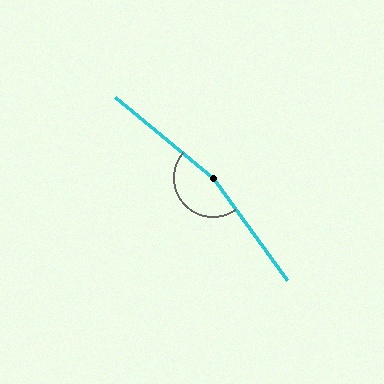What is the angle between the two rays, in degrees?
Approximately 166 degrees.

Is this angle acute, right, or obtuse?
It is obtuse.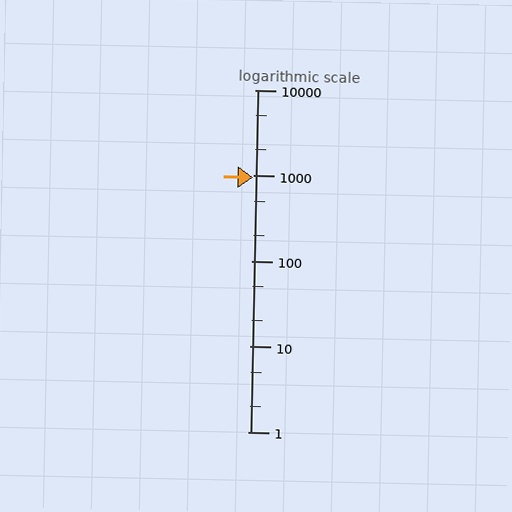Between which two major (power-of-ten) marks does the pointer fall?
The pointer is between 100 and 1000.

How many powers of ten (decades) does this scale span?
The scale spans 4 decades, from 1 to 10000.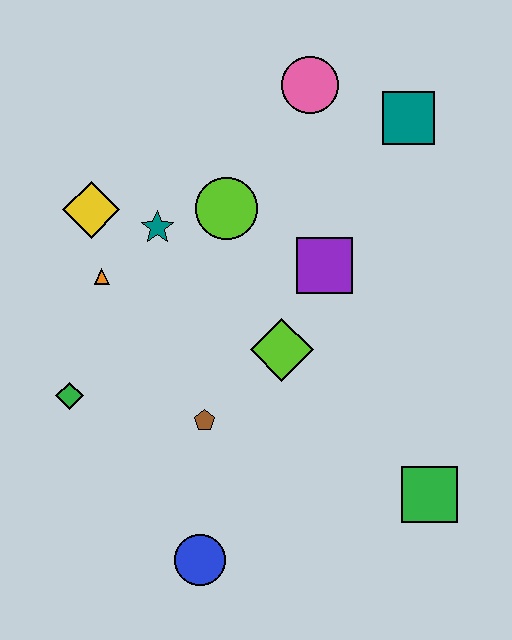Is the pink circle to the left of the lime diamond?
No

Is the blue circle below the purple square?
Yes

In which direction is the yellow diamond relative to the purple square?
The yellow diamond is to the left of the purple square.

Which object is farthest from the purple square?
The blue circle is farthest from the purple square.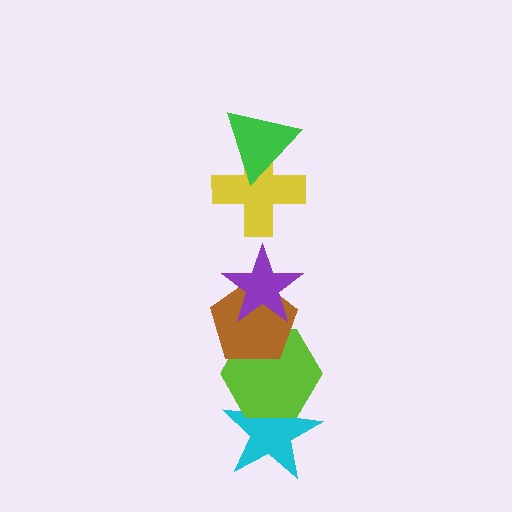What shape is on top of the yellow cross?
The green triangle is on top of the yellow cross.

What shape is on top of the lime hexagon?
The brown pentagon is on top of the lime hexagon.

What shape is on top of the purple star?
The yellow cross is on top of the purple star.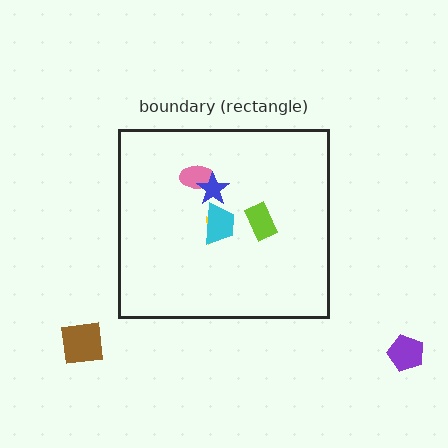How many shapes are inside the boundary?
5 inside, 2 outside.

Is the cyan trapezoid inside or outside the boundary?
Inside.